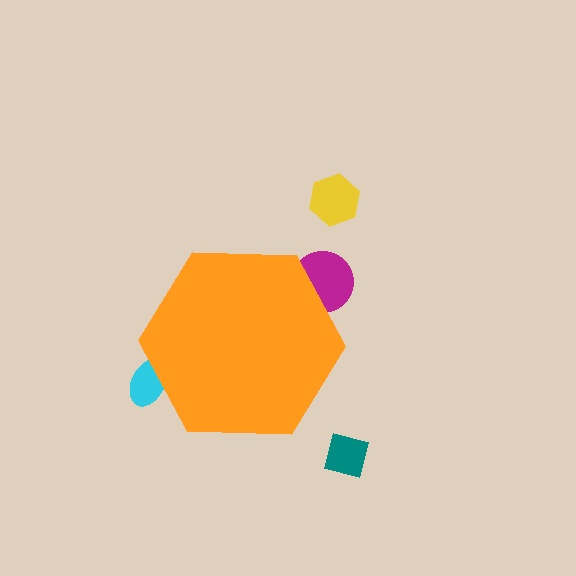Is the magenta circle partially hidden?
Yes, the magenta circle is partially hidden behind the orange hexagon.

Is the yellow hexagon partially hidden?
No, the yellow hexagon is fully visible.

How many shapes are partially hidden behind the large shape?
2 shapes are partially hidden.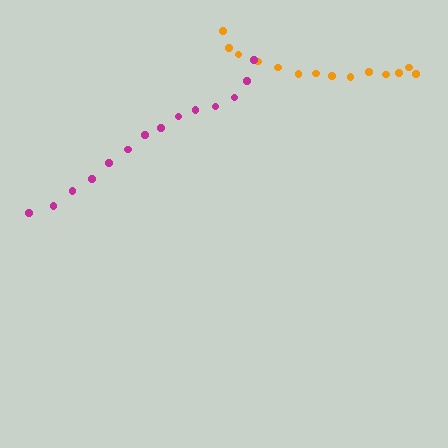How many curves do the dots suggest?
There are 2 distinct paths.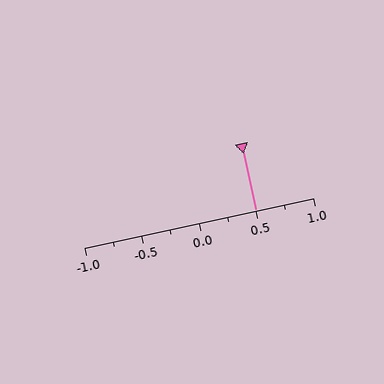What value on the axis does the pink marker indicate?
The marker indicates approximately 0.5.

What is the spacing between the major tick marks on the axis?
The major ticks are spaced 0.5 apart.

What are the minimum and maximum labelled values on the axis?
The axis runs from -1.0 to 1.0.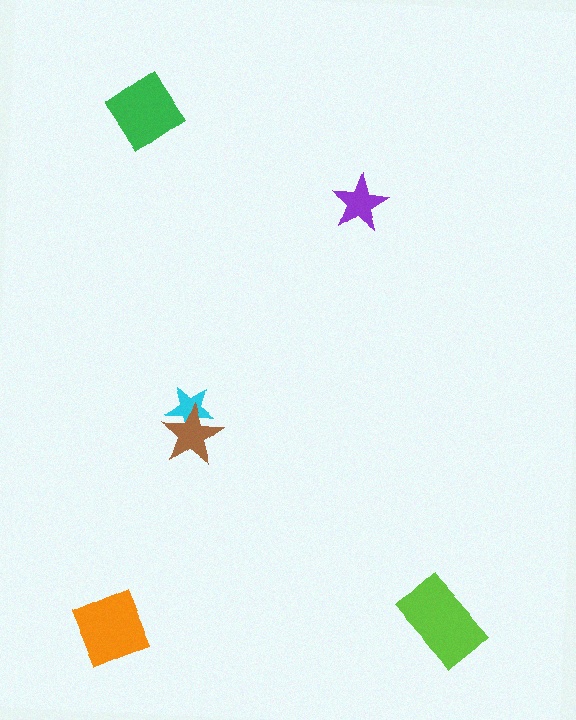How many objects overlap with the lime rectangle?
0 objects overlap with the lime rectangle.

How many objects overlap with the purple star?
0 objects overlap with the purple star.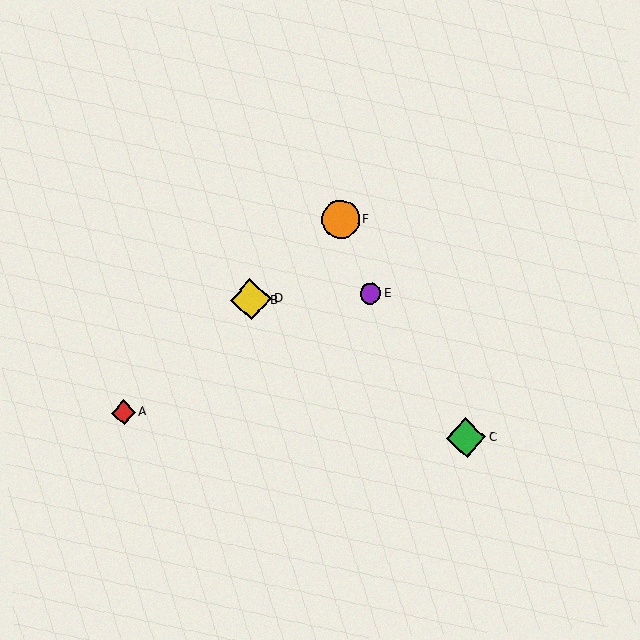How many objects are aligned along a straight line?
4 objects (A, B, D, F) are aligned along a straight line.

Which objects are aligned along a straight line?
Objects A, B, D, F are aligned along a straight line.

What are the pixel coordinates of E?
Object E is at (370, 293).